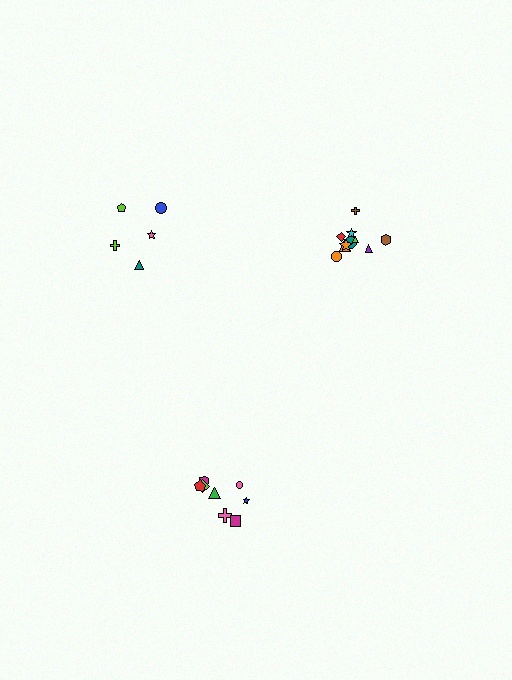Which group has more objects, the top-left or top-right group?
The top-right group.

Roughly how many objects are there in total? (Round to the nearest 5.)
Roughly 25 objects in total.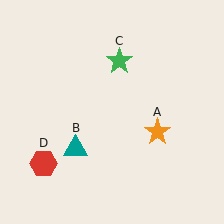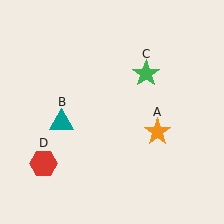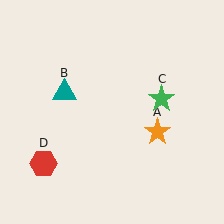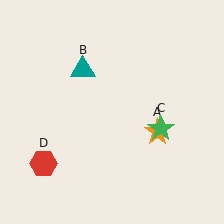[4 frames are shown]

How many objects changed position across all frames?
2 objects changed position: teal triangle (object B), green star (object C).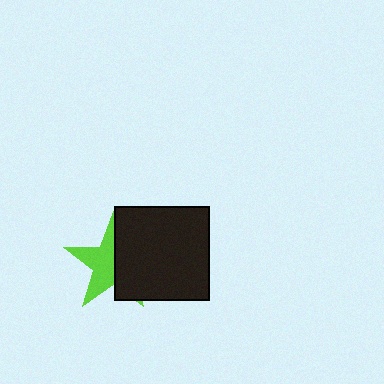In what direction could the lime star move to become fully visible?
The lime star could move left. That would shift it out from behind the black square entirely.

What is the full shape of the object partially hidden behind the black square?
The partially hidden object is a lime star.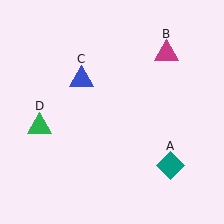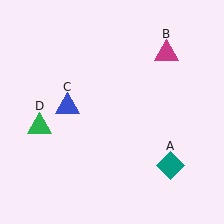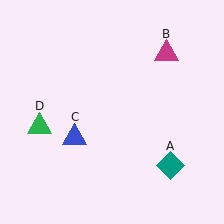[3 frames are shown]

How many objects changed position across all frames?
1 object changed position: blue triangle (object C).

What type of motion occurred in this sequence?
The blue triangle (object C) rotated counterclockwise around the center of the scene.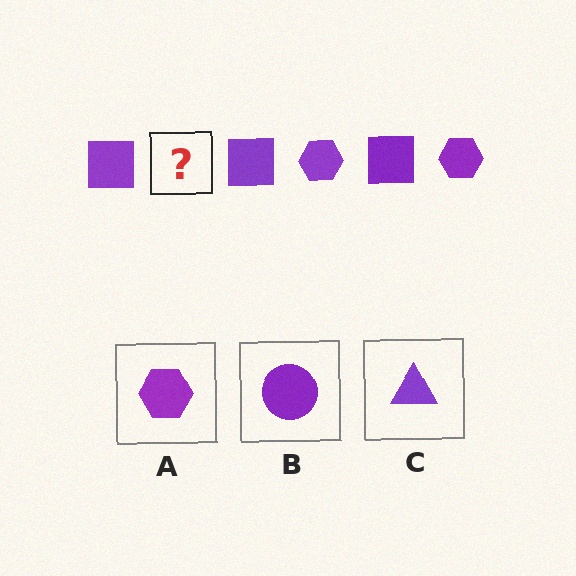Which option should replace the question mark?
Option A.